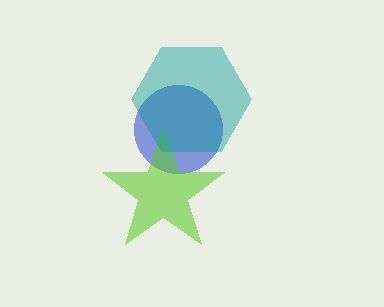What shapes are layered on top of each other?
The layered shapes are: a blue circle, a lime star, a teal hexagon.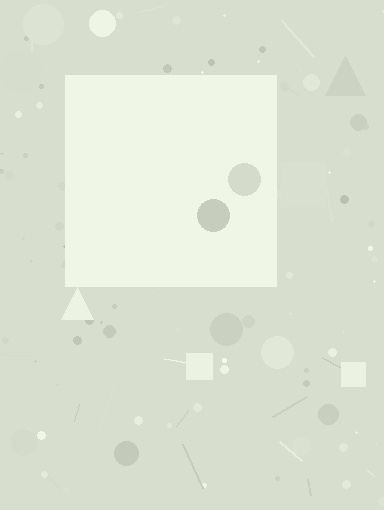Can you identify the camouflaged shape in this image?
The camouflaged shape is a square.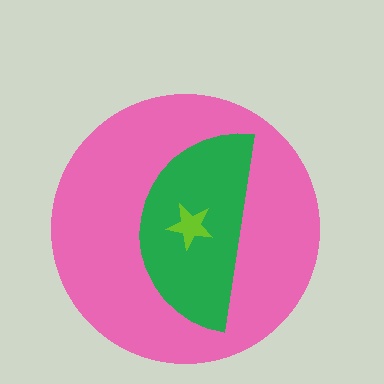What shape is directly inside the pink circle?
The green semicircle.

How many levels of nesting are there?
3.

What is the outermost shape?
The pink circle.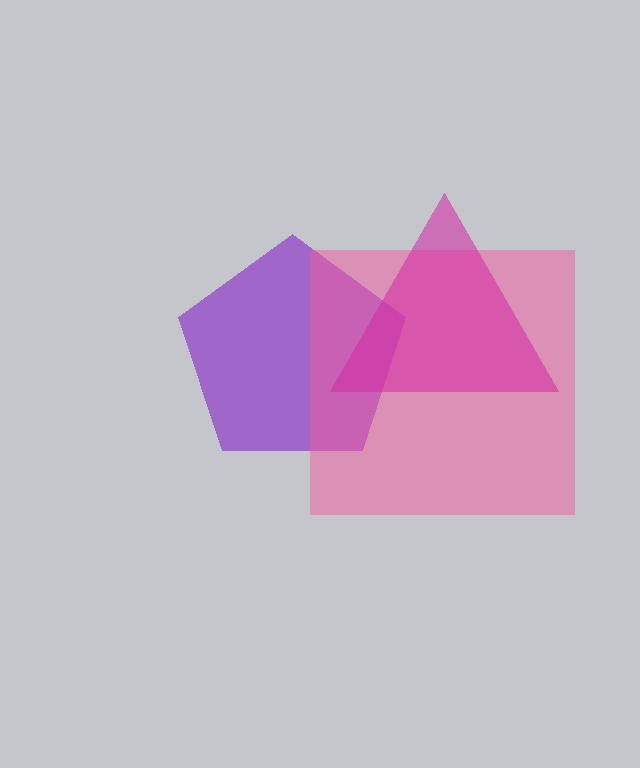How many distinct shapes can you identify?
There are 3 distinct shapes: a purple pentagon, a pink square, a magenta triangle.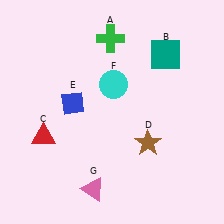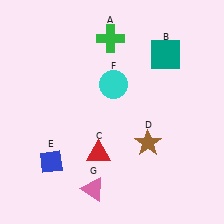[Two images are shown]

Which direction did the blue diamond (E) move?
The blue diamond (E) moved down.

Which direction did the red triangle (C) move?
The red triangle (C) moved right.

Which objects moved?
The objects that moved are: the red triangle (C), the blue diamond (E).